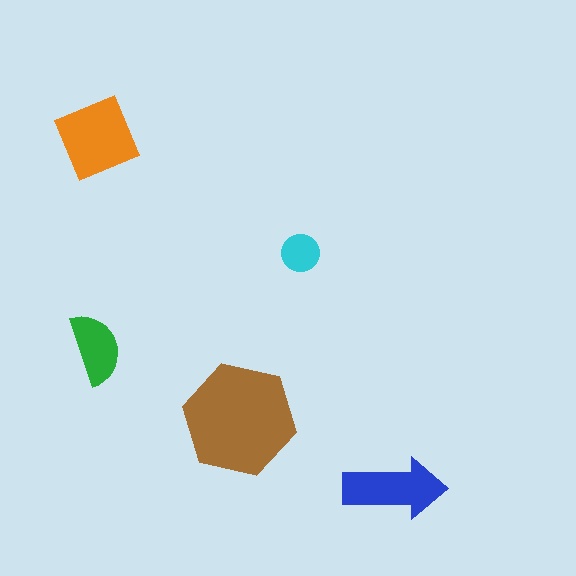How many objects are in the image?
There are 5 objects in the image.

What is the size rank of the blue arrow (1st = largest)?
3rd.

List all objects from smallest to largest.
The cyan circle, the green semicircle, the blue arrow, the orange square, the brown hexagon.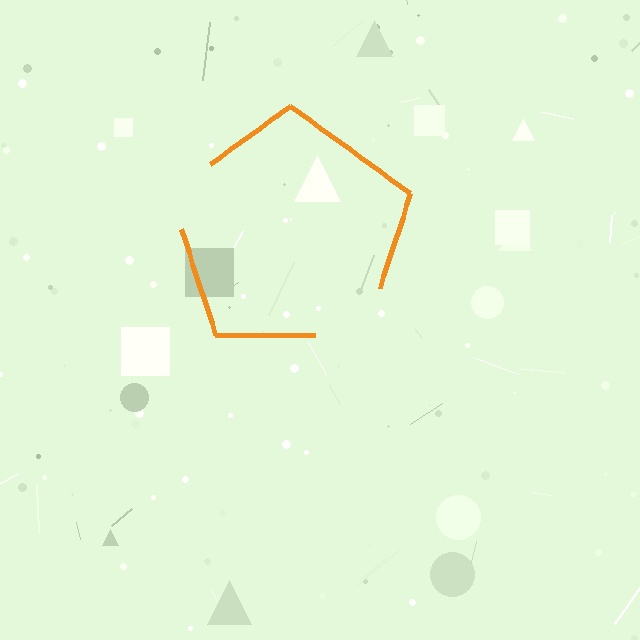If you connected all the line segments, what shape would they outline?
They would outline a pentagon.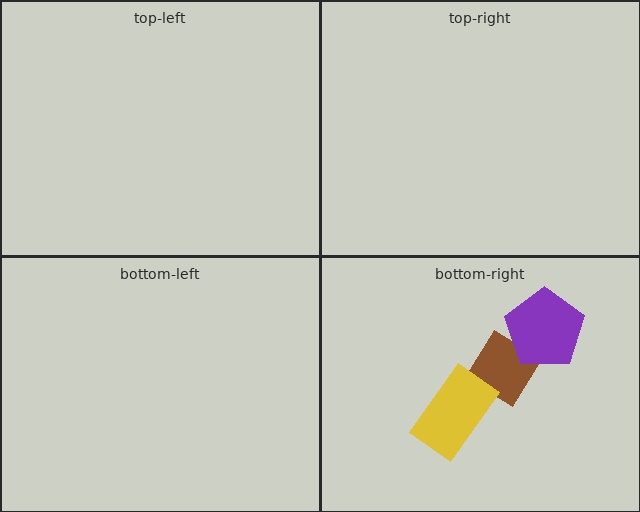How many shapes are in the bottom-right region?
3.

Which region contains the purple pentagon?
The bottom-right region.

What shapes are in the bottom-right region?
The brown diamond, the yellow rectangle, the purple pentagon.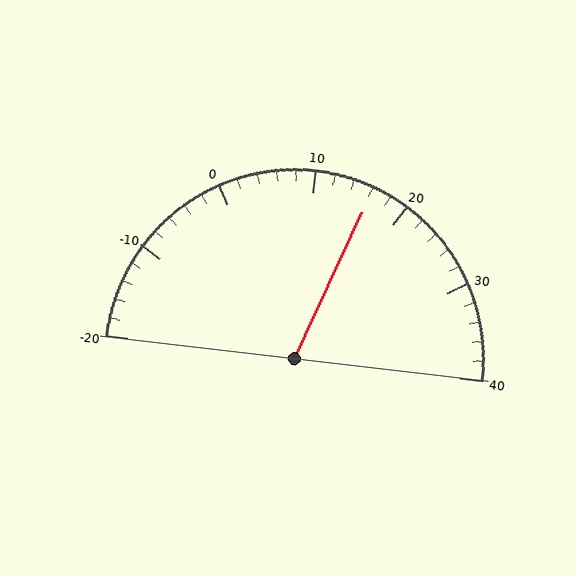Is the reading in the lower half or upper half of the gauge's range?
The reading is in the upper half of the range (-20 to 40).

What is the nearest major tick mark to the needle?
The nearest major tick mark is 20.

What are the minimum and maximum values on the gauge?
The gauge ranges from -20 to 40.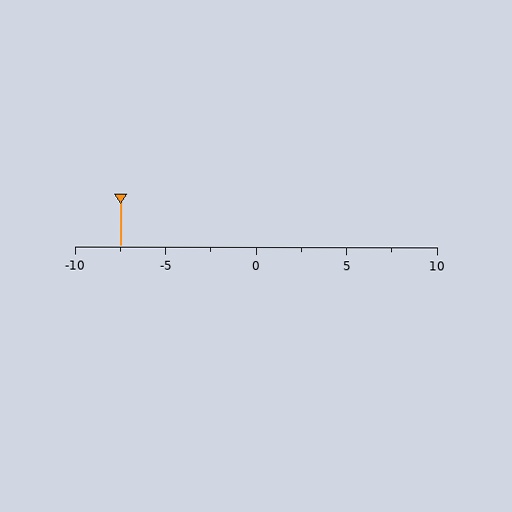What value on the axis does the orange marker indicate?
The marker indicates approximately -7.5.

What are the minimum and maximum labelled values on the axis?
The axis runs from -10 to 10.